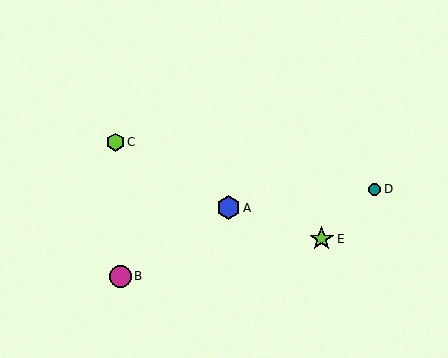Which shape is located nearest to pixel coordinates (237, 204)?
The blue hexagon (labeled A) at (228, 208) is nearest to that location.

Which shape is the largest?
The blue hexagon (labeled A) is the largest.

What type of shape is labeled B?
Shape B is a magenta circle.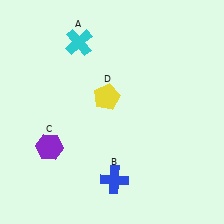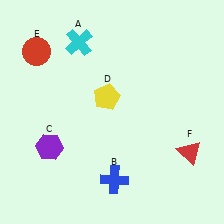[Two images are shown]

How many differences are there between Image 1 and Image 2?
There are 2 differences between the two images.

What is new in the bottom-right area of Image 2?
A red triangle (F) was added in the bottom-right area of Image 2.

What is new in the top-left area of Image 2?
A red circle (E) was added in the top-left area of Image 2.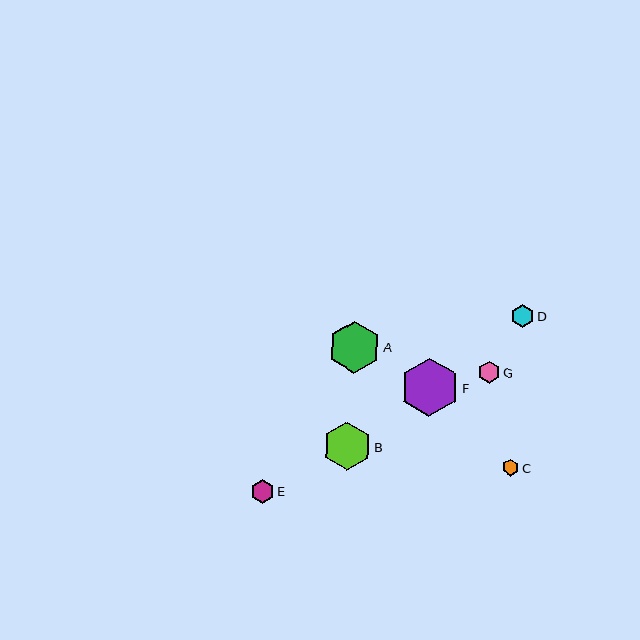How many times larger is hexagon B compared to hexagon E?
Hexagon B is approximately 2.0 times the size of hexagon E.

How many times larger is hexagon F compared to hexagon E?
Hexagon F is approximately 2.5 times the size of hexagon E.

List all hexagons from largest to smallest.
From largest to smallest: F, A, B, E, D, G, C.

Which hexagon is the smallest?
Hexagon C is the smallest with a size of approximately 16 pixels.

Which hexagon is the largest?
Hexagon F is the largest with a size of approximately 58 pixels.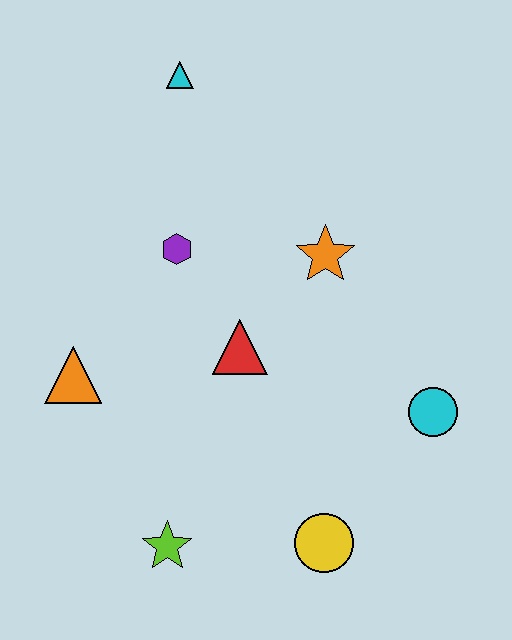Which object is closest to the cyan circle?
The yellow circle is closest to the cyan circle.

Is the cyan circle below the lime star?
No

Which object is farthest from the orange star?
The lime star is farthest from the orange star.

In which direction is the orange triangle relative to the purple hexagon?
The orange triangle is below the purple hexagon.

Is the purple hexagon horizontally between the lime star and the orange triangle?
No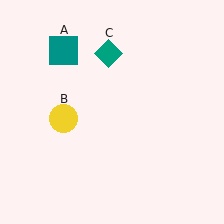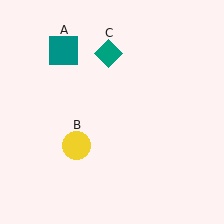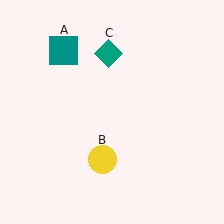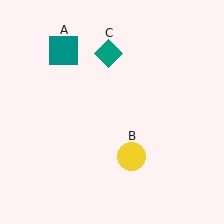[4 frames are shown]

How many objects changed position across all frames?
1 object changed position: yellow circle (object B).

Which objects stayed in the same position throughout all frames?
Teal square (object A) and teal diamond (object C) remained stationary.